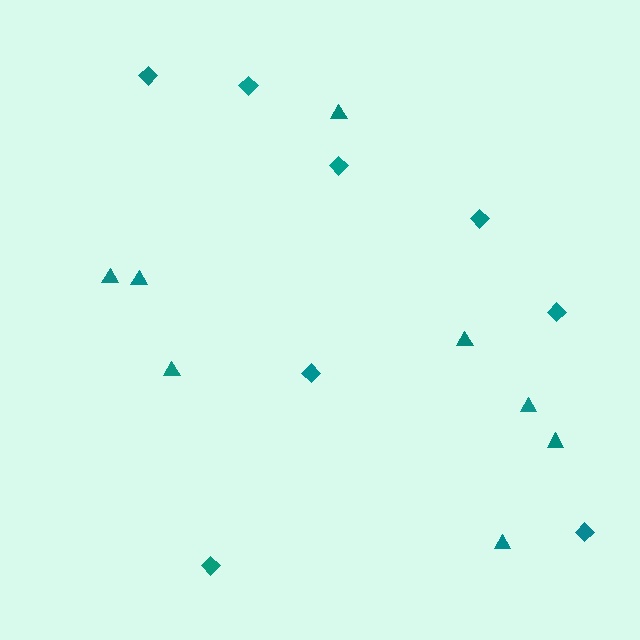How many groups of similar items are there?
There are 2 groups: one group of diamonds (8) and one group of triangles (8).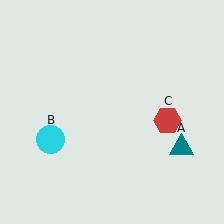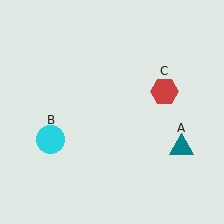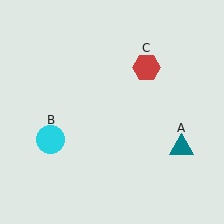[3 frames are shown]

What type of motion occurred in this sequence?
The red hexagon (object C) rotated counterclockwise around the center of the scene.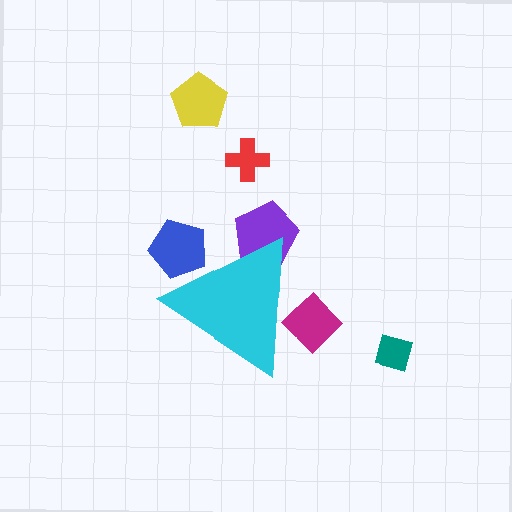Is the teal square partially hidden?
No, the teal square is fully visible.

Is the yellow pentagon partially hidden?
No, the yellow pentagon is fully visible.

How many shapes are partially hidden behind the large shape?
3 shapes are partially hidden.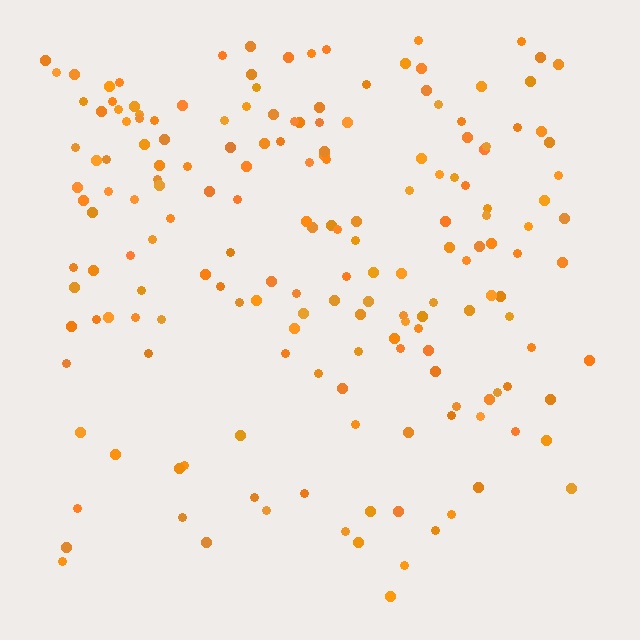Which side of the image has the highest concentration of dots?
The top.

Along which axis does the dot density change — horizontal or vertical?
Vertical.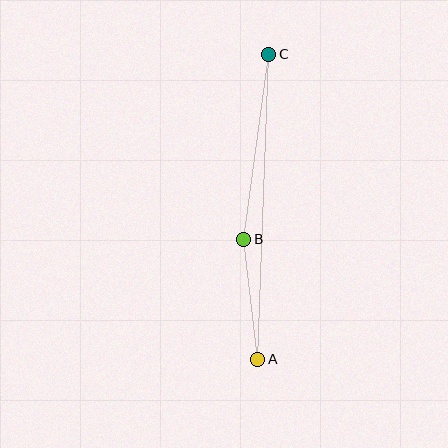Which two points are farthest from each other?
Points A and C are farthest from each other.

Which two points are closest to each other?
Points A and B are closest to each other.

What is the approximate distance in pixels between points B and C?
The distance between B and C is approximately 187 pixels.